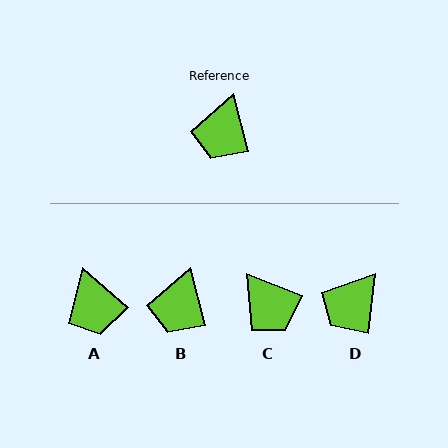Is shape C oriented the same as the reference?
No, it is off by about 54 degrees.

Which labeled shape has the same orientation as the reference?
B.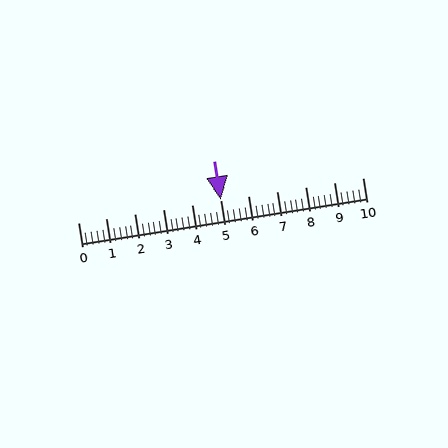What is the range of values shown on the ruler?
The ruler shows values from 0 to 10.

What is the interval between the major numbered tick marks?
The major tick marks are spaced 1 units apart.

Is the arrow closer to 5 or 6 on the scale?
The arrow is closer to 5.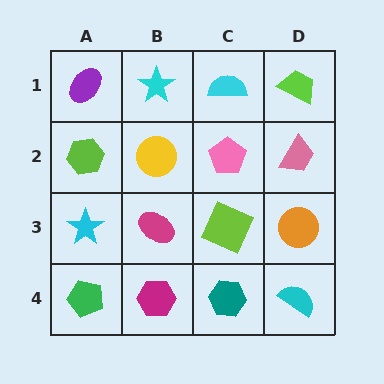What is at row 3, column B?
A magenta ellipse.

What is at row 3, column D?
An orange circle.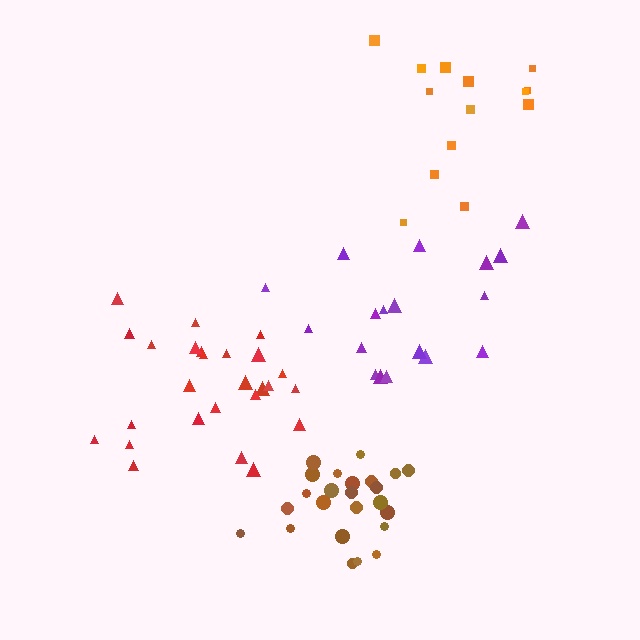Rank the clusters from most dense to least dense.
brown, red, purple, orange.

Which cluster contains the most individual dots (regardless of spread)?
Red (26).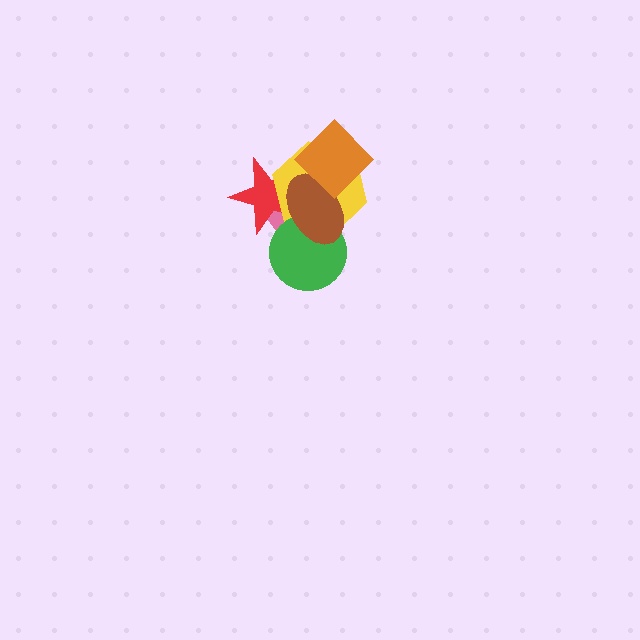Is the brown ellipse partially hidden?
Yes, it is partially covered by another shape.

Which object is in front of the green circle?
The brown ellipse is in front of the green circle.